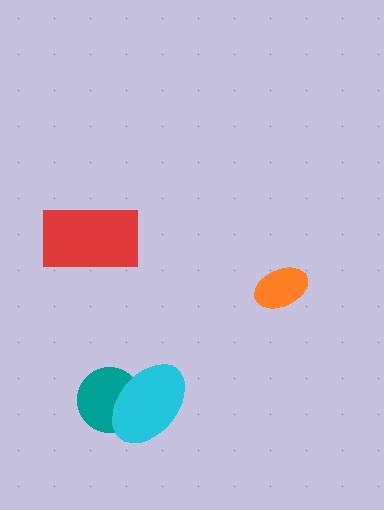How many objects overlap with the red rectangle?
0 objects overlap with the red rectangle.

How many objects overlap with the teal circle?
1 object overlaps with the teal circle.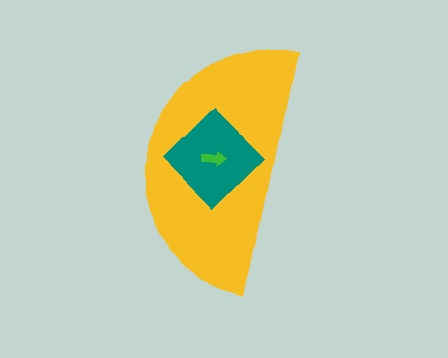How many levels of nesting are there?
3.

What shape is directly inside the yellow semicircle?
The teal diamond.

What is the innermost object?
The green arrow.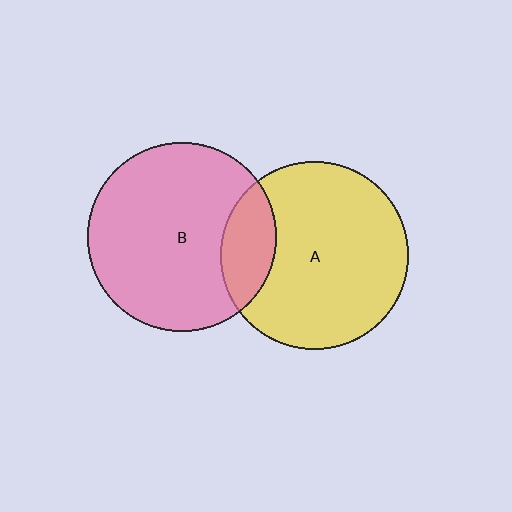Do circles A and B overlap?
Yes.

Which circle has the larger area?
Circle B (pink).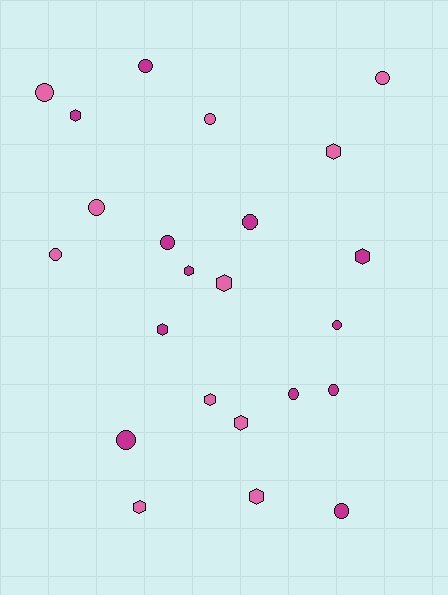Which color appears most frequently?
Magenta, with 12 objects.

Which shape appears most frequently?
Circle, with 13 objects.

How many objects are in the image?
There are 23 objects.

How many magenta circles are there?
There are 8 magenta circles.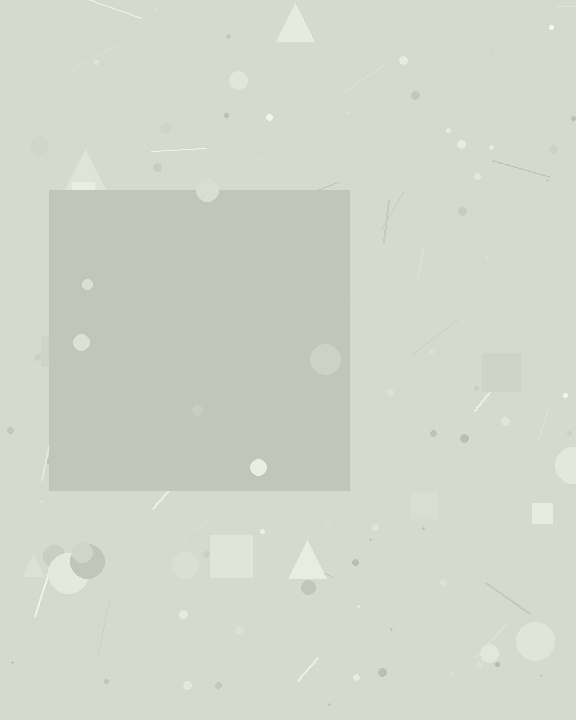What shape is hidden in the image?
A square is hidden in the image.